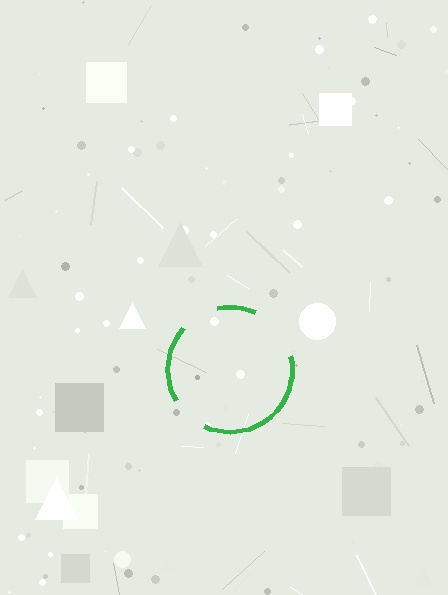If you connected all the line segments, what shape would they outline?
They would outline a circle.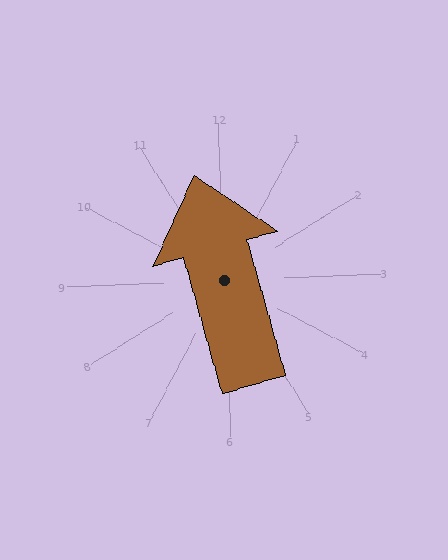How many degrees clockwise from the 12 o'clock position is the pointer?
Approximately 346 degrees.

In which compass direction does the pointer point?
North.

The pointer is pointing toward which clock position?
Roughly 12 o'clock.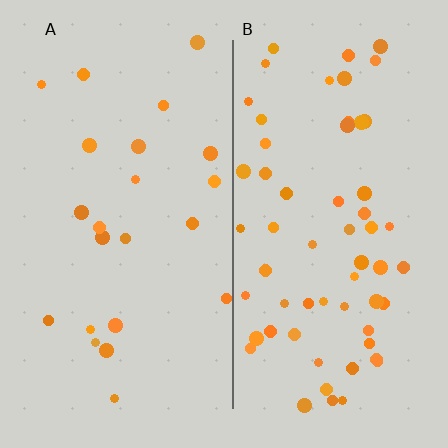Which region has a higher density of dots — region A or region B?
B (the right).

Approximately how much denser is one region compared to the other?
Approximately 2.7× — region B over region A.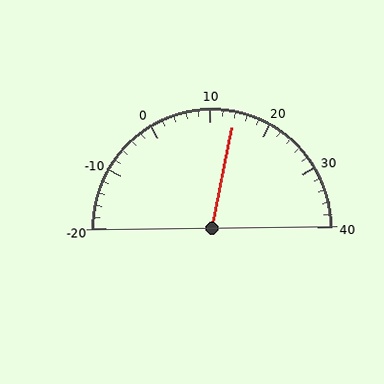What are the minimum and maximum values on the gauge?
The gauge ranges from -20 to 40.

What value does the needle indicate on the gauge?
The needle indicates approximately 14.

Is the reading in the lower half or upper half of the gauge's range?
The reading is in the upper half of the range (-20 to 40).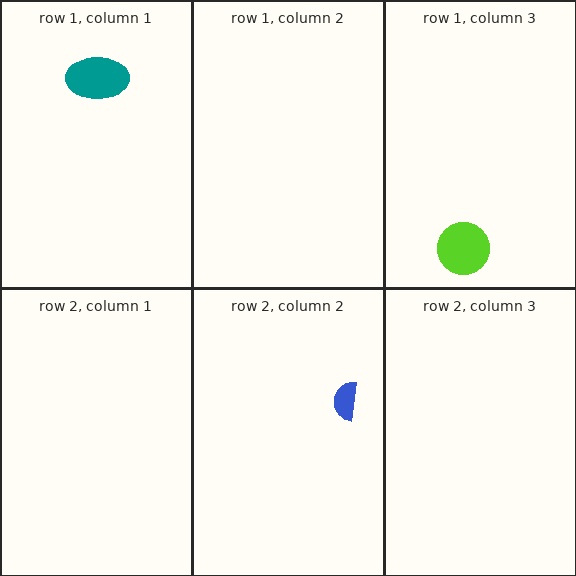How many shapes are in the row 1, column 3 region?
1.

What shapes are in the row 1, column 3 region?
The lime circle.